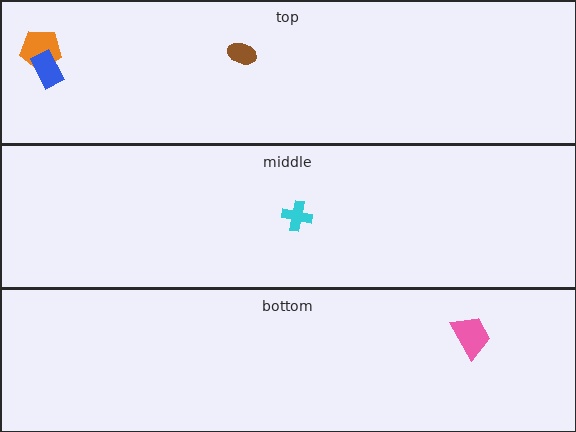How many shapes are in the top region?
3.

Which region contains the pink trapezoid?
The bottom region.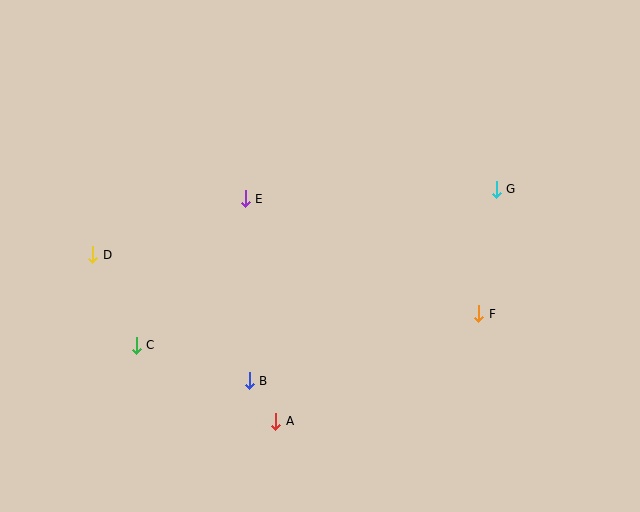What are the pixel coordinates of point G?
Point G is at (496, 189).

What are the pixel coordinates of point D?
Point D is at (93, 255).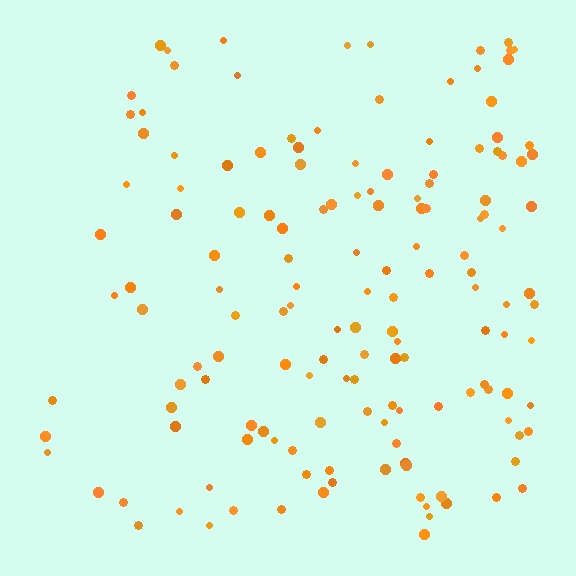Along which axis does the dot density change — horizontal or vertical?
Horizontal.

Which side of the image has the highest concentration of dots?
The right.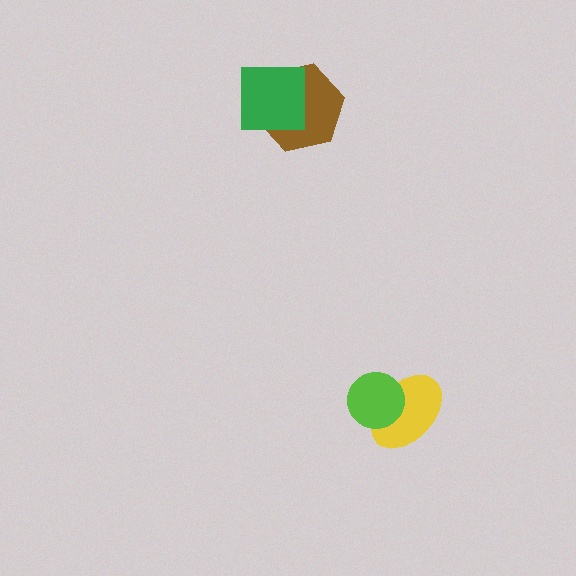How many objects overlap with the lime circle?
1 object overlaps with the lime circle.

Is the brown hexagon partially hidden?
Yes, it is partially covered by another shape.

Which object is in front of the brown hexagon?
The green square is in front of the brown hexagon.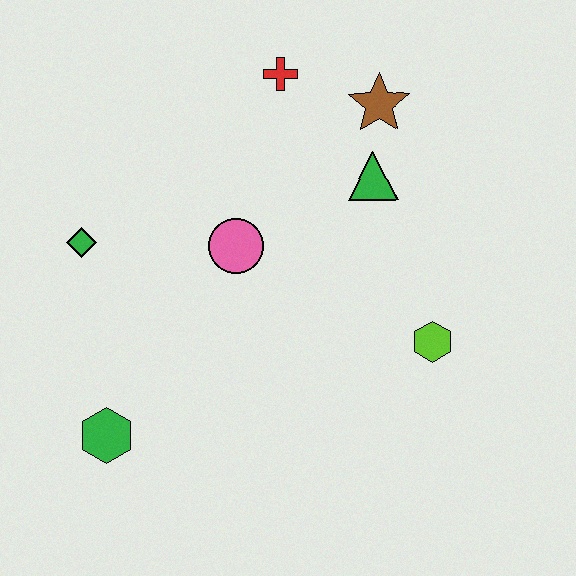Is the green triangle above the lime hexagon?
Yes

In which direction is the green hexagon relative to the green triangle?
The green hexagon is to the left of the green triangle.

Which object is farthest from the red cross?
The green hexagon is farthest from the red cross.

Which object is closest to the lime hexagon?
The green triangle is closest to the lime hexagon.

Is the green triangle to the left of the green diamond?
No